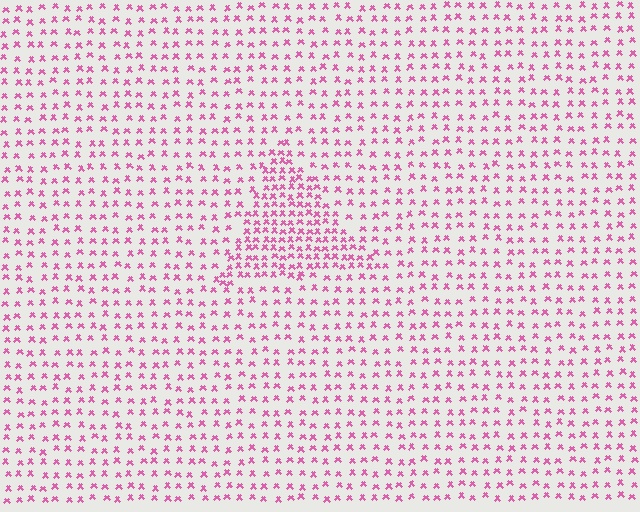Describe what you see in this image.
The image contains small pink elements arranged at two different densities. A triangle-shaped region is visible where the elements are more densely packed than the surrounding area.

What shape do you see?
I see a triangle.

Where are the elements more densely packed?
The elements are more densely packed inside the triangle boundary.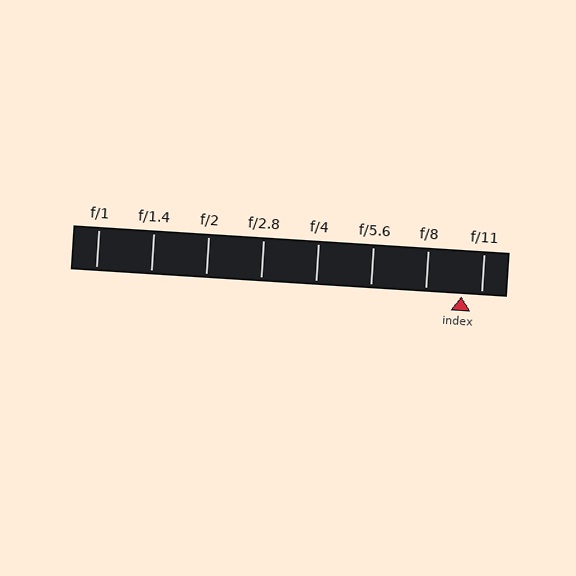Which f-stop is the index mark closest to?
The index mark is closest to f/11.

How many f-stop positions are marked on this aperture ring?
There are 8 f-stop positions marked.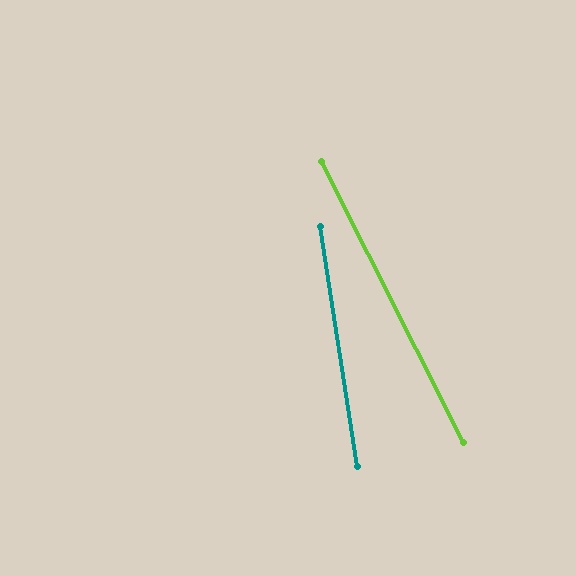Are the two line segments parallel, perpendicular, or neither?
Neither parallel nor perpendicular — they differ by about 18°.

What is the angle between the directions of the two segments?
Approximately 18 degrees.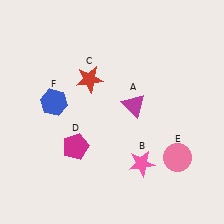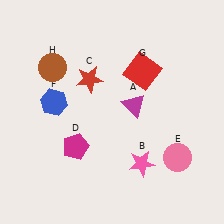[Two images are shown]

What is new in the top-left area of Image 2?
A brown circle (H) was added in the top-left area of Image 2.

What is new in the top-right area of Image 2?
A red square (G) was added in the top-right area of Image 2.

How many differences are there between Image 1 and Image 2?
There are 2 differences between the two images.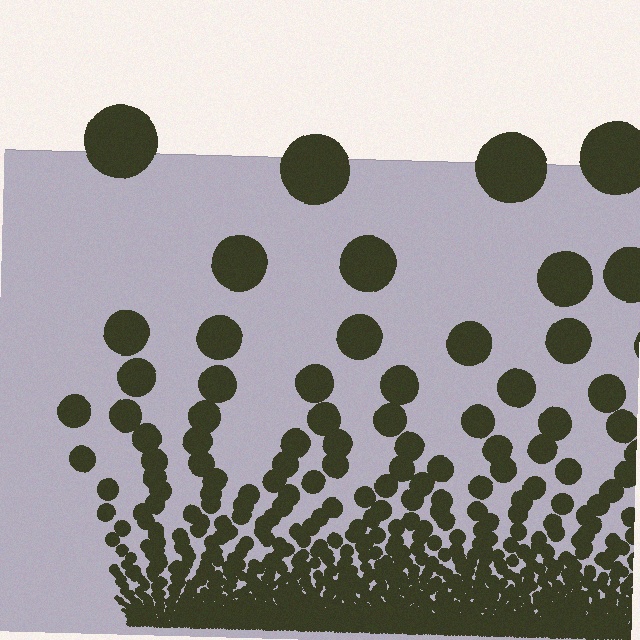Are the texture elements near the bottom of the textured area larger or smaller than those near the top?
Smaller. The gradient is inverted — elements near the bottom are smaller and denser.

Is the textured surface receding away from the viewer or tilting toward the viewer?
The surface appears to tilt toward the viewer. Texture elements get larger and sparser toward the top.